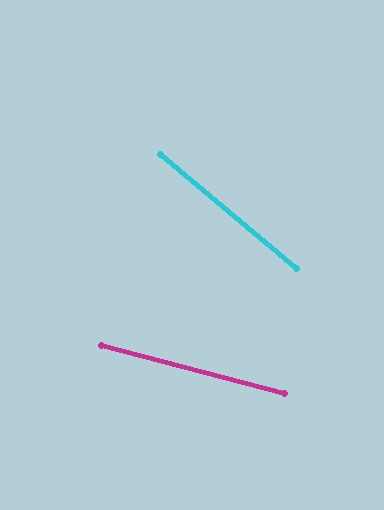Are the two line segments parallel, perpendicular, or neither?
Neither parallel nor perpendicular — they differ by about 25°.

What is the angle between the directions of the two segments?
Approximately 25 degrees.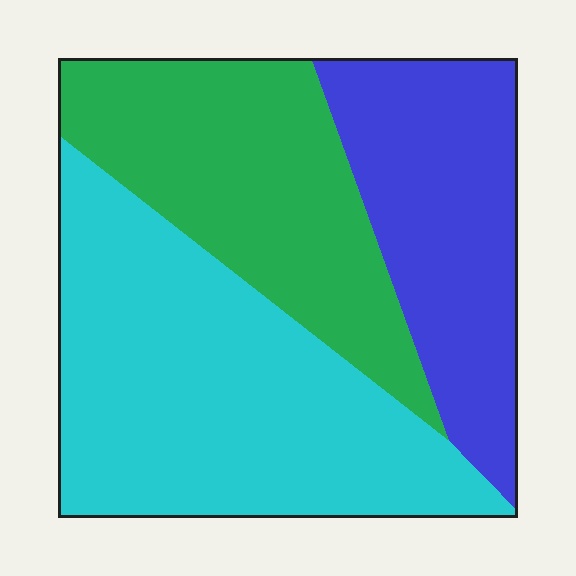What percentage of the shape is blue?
Blue covers roughly 25% of the shape.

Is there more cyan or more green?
Cyan.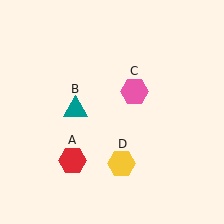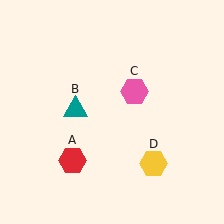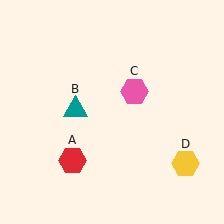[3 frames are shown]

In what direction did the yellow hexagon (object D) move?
The yellow hexagon (object D) moved right.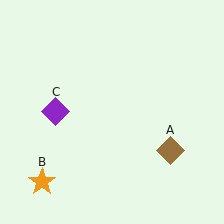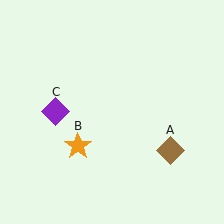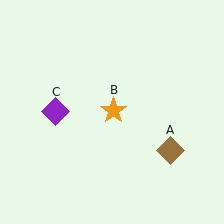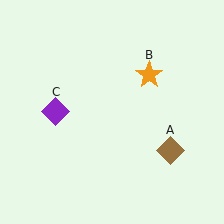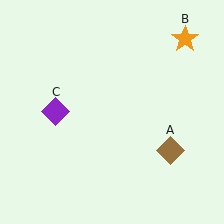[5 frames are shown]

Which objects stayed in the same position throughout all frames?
Brown diamond (object A) and purple diamond (object C) remained stationary.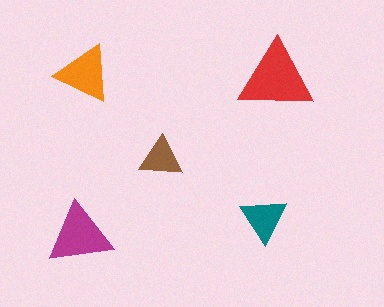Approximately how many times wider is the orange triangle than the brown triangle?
About 1.5 times wider.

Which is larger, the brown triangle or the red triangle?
The red one.